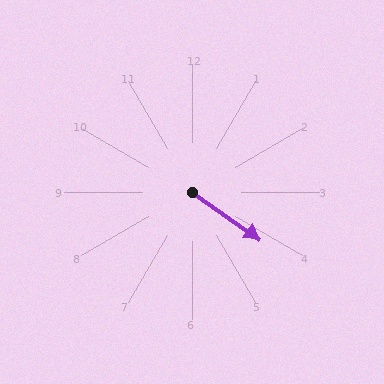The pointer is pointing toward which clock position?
Roughly 4 o'clock.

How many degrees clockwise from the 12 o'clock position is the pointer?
Approximately 125 degrees.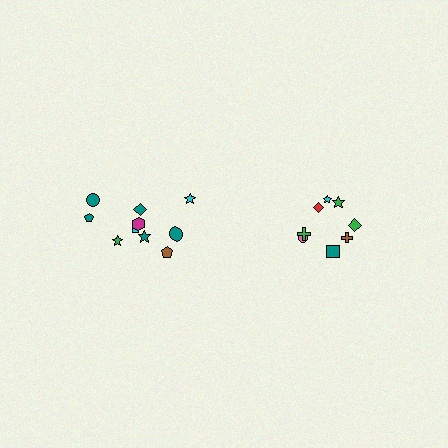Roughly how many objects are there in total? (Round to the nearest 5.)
Roughly 20 objects in total.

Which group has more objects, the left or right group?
The left group.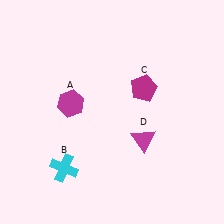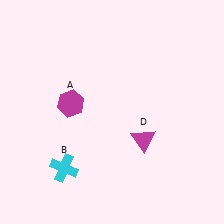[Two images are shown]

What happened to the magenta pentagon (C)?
The magenta pentagon (C) was removed in Image 2. It was in the top-right area of Image 1.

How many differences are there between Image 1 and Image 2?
There is 1 difference between the two images.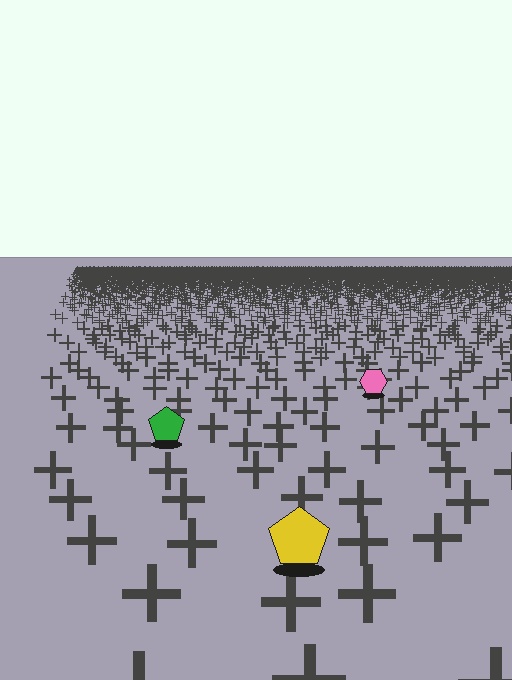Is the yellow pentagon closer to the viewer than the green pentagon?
Yes. The yellow pentagon is closer — you can tell from the texture gradient: the ground texture is coarser near it.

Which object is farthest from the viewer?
The pink hexagon is farthest from the viewer. It appears smaller and the ground texture around it is denser.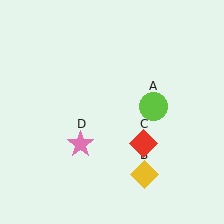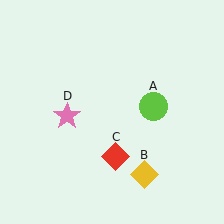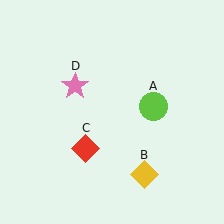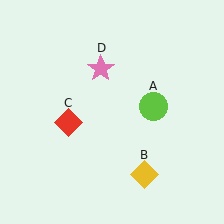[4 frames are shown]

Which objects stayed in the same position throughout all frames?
Lime circle (object A) and yellow diamond (object B) remained stationary.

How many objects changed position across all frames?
2 objects changed position: red diamond (object C), pink star (object D).